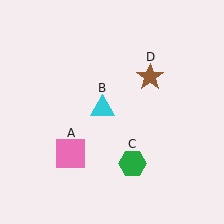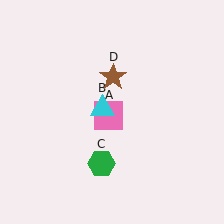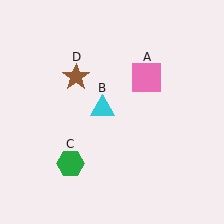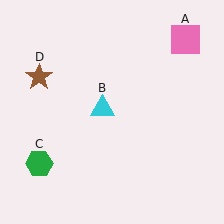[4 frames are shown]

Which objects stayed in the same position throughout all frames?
Cyan triangle (object B) remained stationary.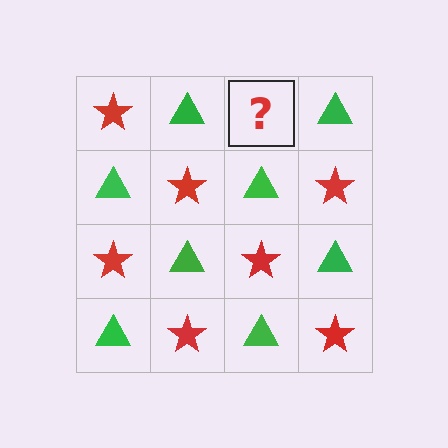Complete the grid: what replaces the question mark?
The question mark should be replaced with a red star.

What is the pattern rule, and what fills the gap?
The rule is that it alternates red star and green triangle in a checkerboard pattern. The gap should be filled with a red star.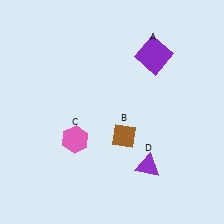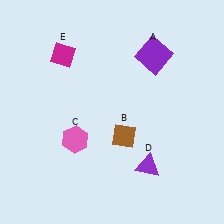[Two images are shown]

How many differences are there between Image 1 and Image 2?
There is 1 difference between the two images.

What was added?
A magenta diamond (E) was added in Image 2.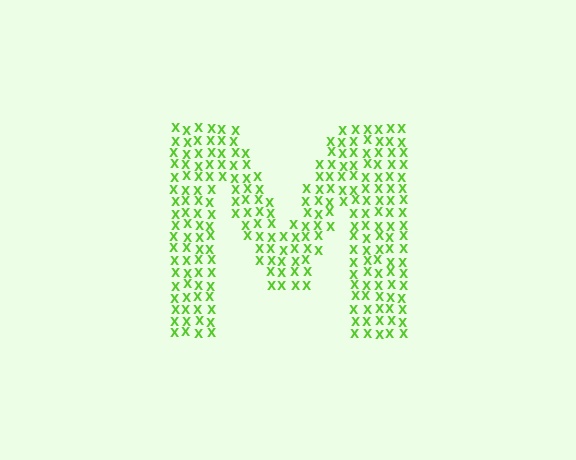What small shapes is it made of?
It is made of small letter X's.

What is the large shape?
The large shape is the letter M.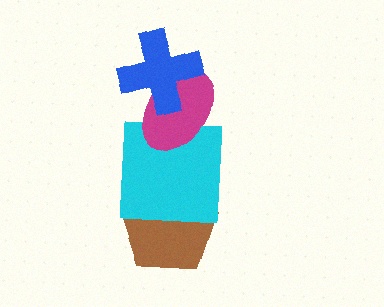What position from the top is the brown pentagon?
The brown pentagon is 4th from the top.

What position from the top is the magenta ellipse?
The magenta ellipse is 2nd from the top.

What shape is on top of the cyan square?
The magenta ellipse is on top of the cyan square.